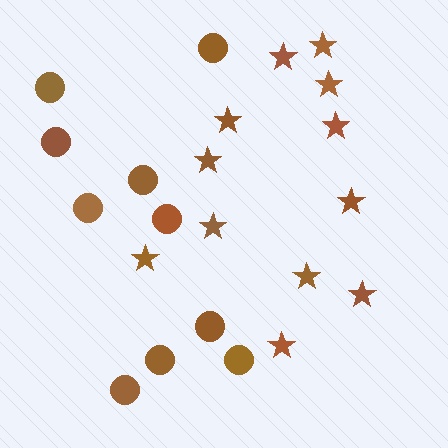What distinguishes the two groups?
There are 2 groups: one group of circles (10) and one group of stars (12).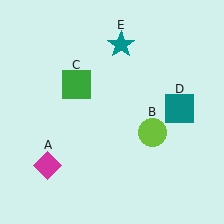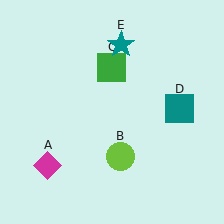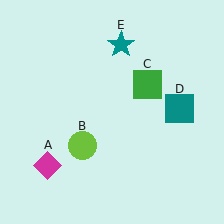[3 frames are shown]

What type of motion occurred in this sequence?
The lime circle (object B), green square (object C) rotated clockwise around the center of the scene.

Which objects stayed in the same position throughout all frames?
Magenta diamond (object A) and teal square (object D) and teal star (object E) remained stationary.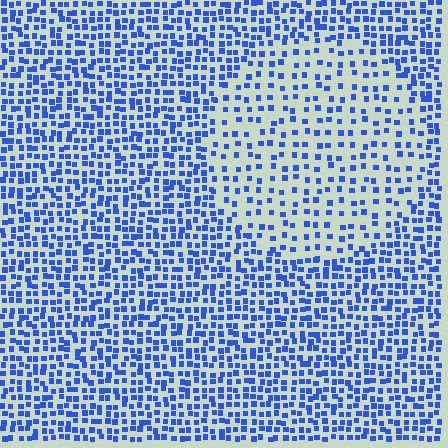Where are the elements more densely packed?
The elements are more densely packed outside the circle boundary.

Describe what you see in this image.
The image contains small blue elements arranged at two different densities. A circle-shaped region is visible where the elements are less densely packed than the surrounding area.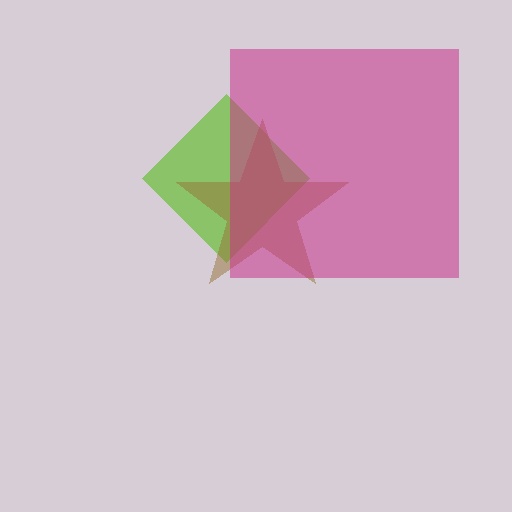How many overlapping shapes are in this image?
There are 3 overlapping shapes in the image.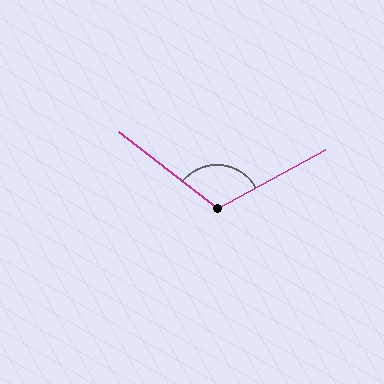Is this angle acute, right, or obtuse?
It is obtuse.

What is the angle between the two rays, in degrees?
Approximately 114 degrees.